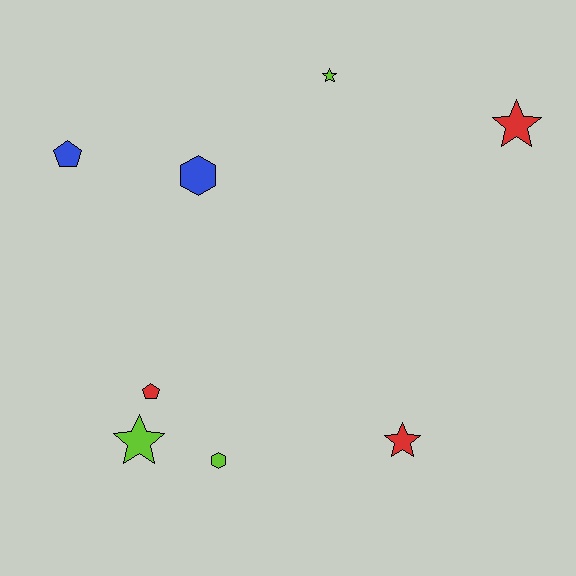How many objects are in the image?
There are 8 objects.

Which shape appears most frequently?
Star, with 4 objects.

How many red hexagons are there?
There are no red hexagons.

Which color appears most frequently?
Red, with 3 objects.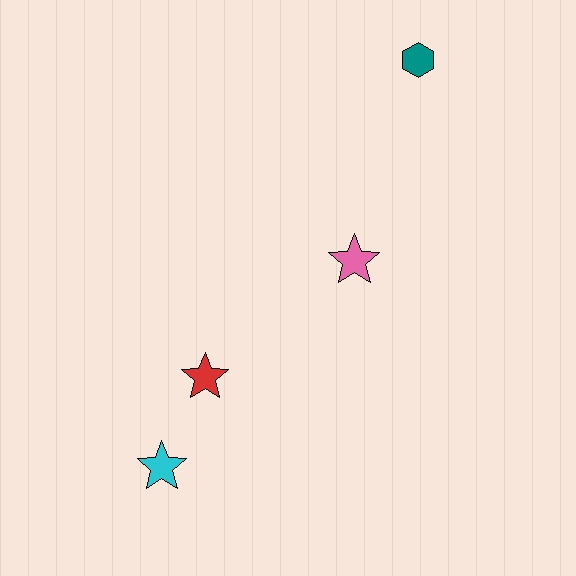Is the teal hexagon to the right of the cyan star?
Yes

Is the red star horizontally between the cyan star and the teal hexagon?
Yes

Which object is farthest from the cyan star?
The teal hexagon is farthest from the cyan star.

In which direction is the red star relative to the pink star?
The red star is to the left of the pink star.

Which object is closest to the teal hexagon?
The pink star is closest to the teal hexagon.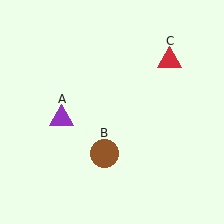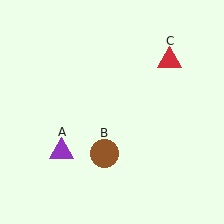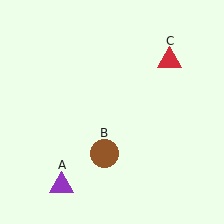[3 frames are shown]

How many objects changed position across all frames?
1 object changed position: purple triangle (object A).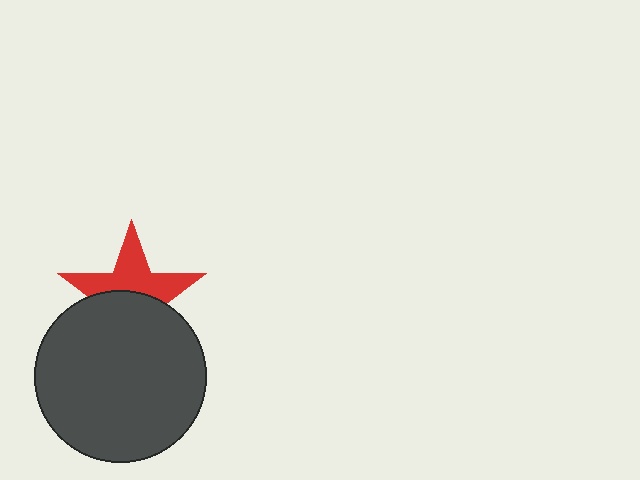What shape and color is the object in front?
The object in front is a dark gray circle.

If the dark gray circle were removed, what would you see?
You would see the complete red star.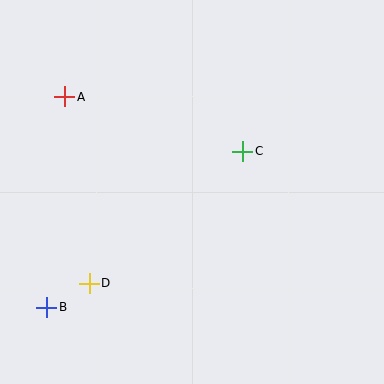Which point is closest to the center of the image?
Point C at (243, 151) is closest to the center.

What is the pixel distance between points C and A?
The distance between C and A is 186 pixels.